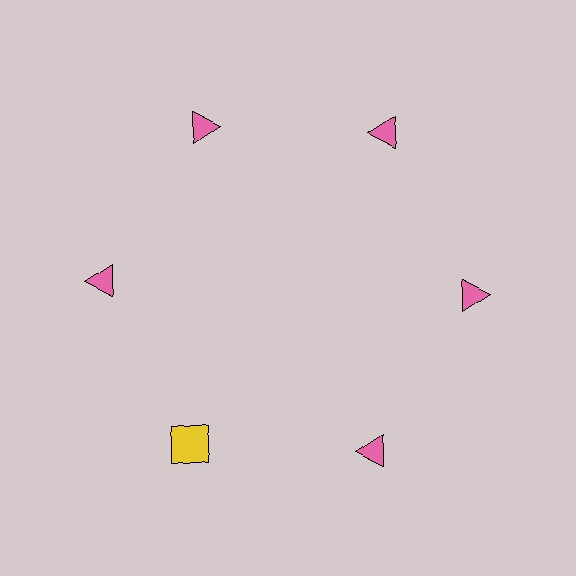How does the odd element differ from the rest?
It differs in both color (yellow instead of pink) and shape (square instead of triangle).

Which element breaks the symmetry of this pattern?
The yellow square at roughly the 7 o'clock position breaks the symmetry. All other shapes are pink triangles.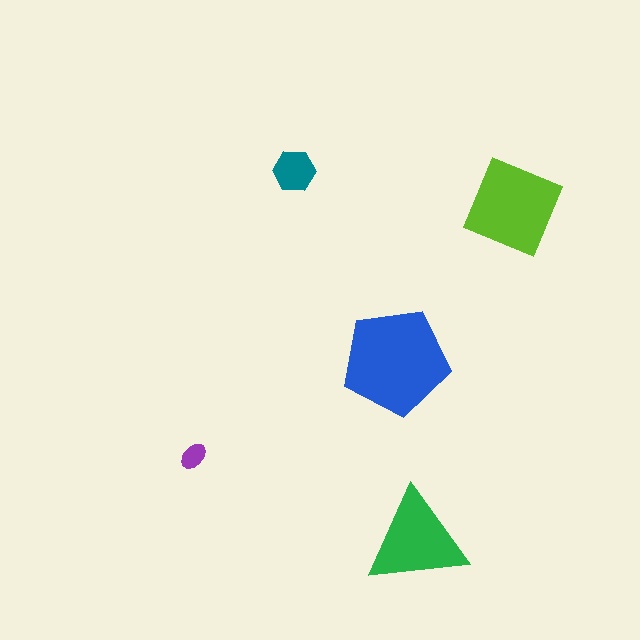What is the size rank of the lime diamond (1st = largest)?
2nd.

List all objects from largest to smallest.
The blue pentagon, the lime diamond, the green triangle, the teal hexagon, the purple ellipse.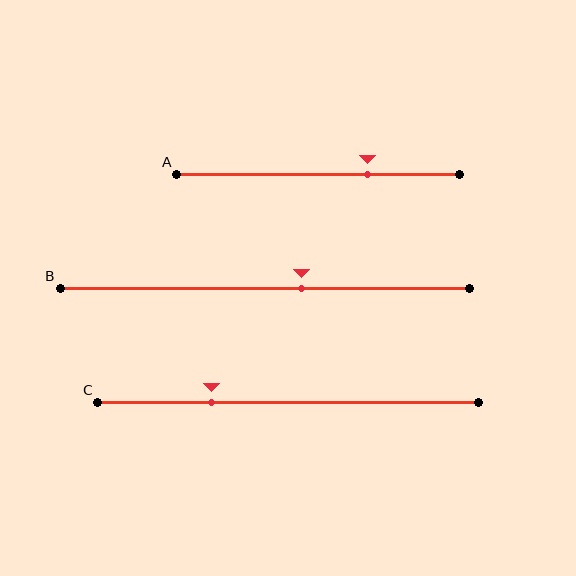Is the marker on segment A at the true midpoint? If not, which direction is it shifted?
No, the marker on segment A is shifted to the right by about 18% of the segment length.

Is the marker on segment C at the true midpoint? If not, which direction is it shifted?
No, the marker on segment C is shifted to the left by about 20% of the segment length.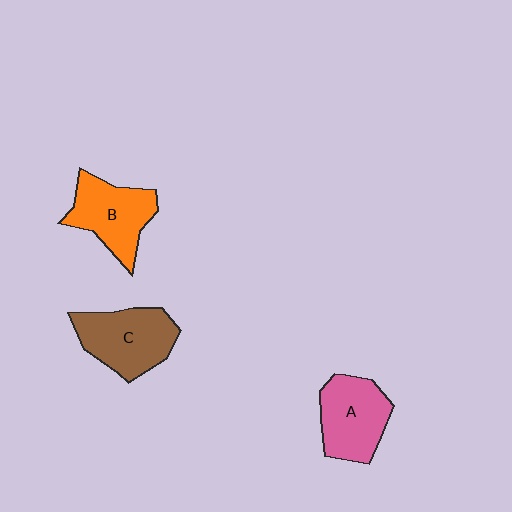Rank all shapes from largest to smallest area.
From largest to smallest: C (brown), B (orange), A (pink).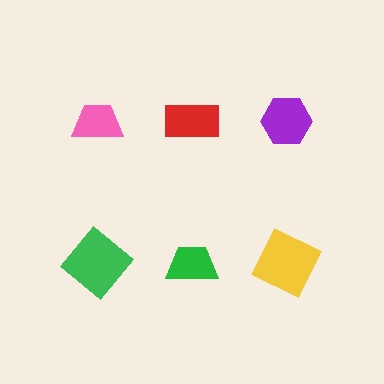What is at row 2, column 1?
A green diamond.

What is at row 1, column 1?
A pink trapezoid.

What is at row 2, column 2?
A green trapezoid.